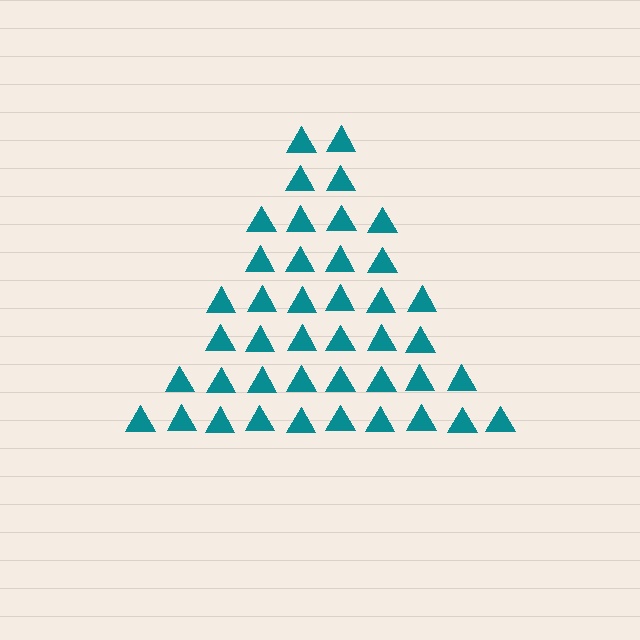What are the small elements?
The small elements are triangles.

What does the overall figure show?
The overall figure shows a triangle.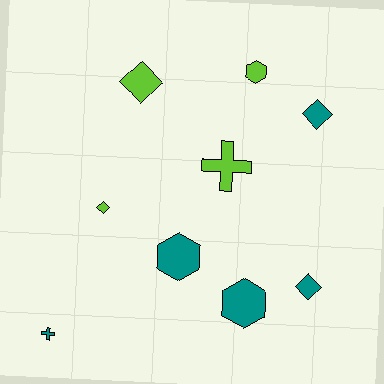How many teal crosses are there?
There is 1 teal cross.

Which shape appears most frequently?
Diamond, with 4 objects.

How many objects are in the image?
There are 9 objects.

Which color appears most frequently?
Teal, with 5 objects.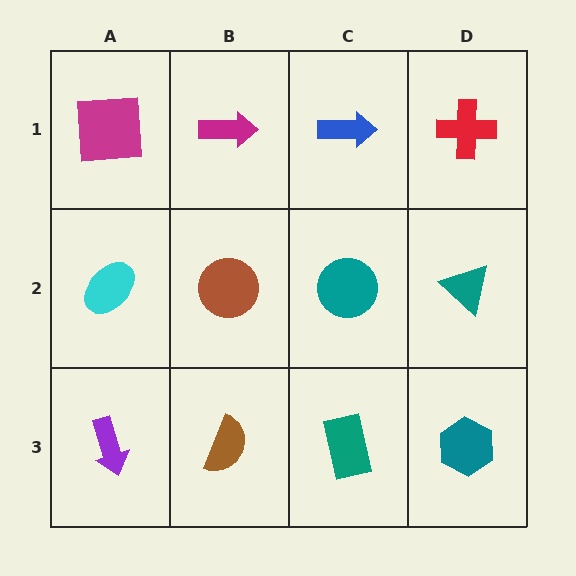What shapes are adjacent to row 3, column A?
A cyan ellipse (row 2, column A), a brown semicircle (row 3, column B).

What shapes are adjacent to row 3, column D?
A teal triangle (row 2, column D), a teal rectangle (row 3, column C).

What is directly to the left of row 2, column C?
A brown circle.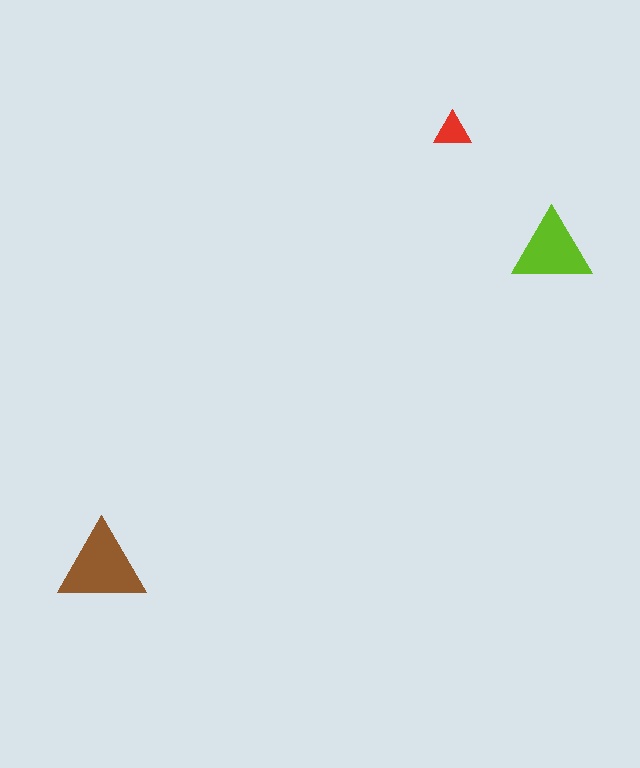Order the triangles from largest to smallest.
the brown one, the lime one, the red one.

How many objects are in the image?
There are 3 objects in the image.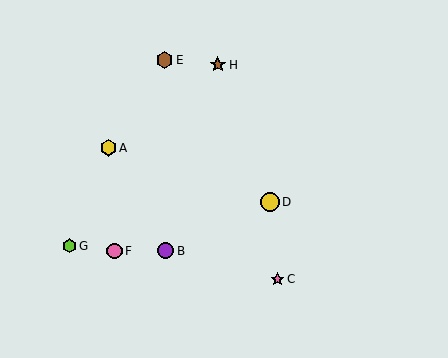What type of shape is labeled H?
Shape H is a brown star.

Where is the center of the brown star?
The center of the brown star is at (218, 65).